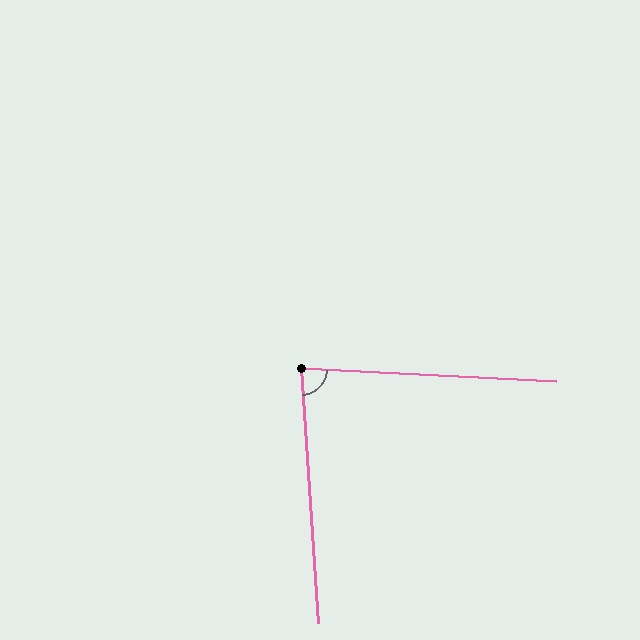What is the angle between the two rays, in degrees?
Approximately 83 degrees.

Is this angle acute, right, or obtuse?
It is acute.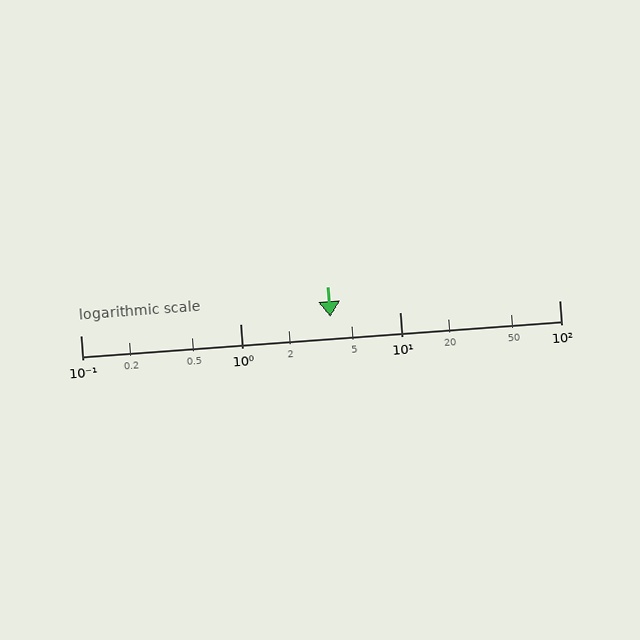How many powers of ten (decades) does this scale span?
The scale spans 3 decades, from 0.1 to 100.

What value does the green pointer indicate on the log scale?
The pointer indicates approximately 3.7.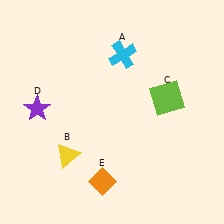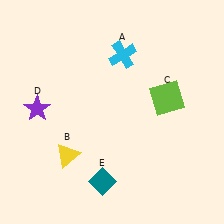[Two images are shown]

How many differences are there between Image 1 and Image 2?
There is 1 difference between the two images.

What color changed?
The diamond (E) changed from orange in Image 1 to teal in Image 2.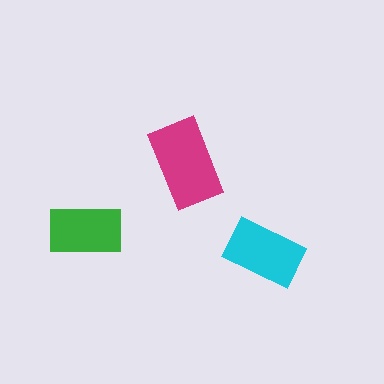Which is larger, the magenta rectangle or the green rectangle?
The magenta one.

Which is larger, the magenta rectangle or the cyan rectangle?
The magenta one.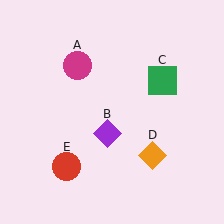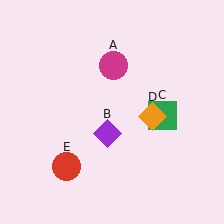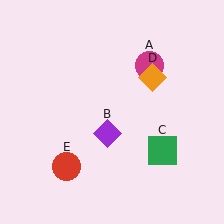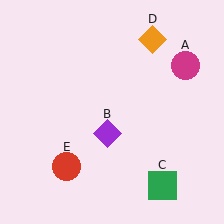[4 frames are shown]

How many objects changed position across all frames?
3 objects changed position: magenta circle (object A), green square (object C), orange diamond (object D).